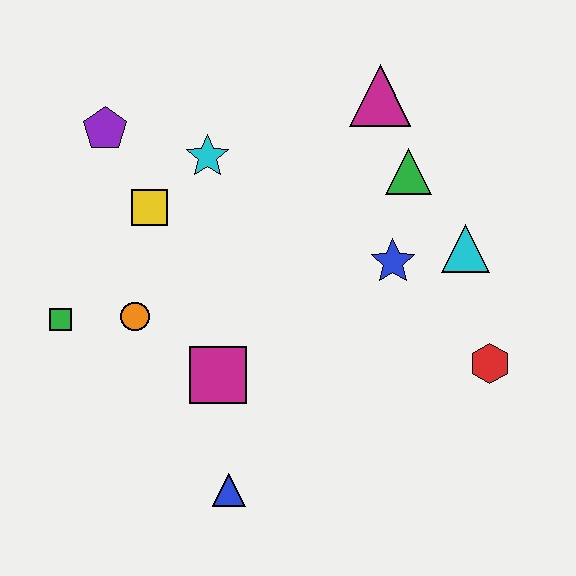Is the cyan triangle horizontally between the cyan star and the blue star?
No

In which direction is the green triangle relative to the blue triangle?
The green triangle is above the blue triangle.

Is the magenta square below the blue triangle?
No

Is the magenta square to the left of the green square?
No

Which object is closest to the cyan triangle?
The blue star is closest to the cyan triangle.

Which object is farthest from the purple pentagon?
The red hexagon is farthest from the purple pentagon.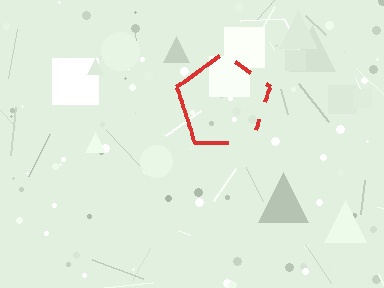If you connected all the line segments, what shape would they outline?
They would outline a pentagon.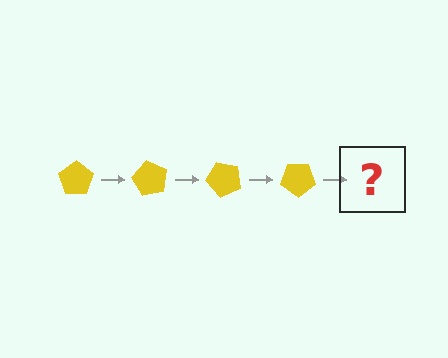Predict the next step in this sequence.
The next step is a yellow pentagon rotated 240 degrees.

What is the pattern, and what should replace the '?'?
The pattern is that the pentagon rotates 60 degrees each step. The '?' should be a yellow pentagon rotated 240 degrees.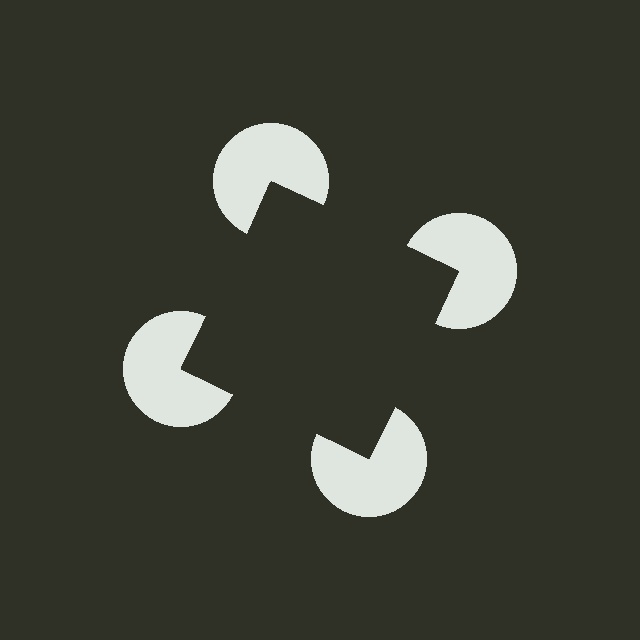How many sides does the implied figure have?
4 sides.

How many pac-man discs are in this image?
There are 4 — one at each vertex of the illusory square.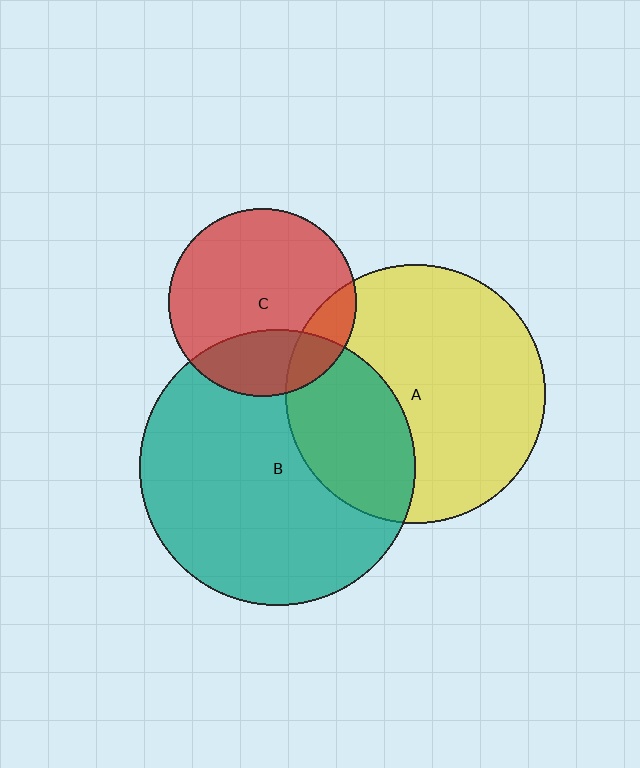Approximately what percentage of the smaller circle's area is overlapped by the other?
Approximately 25%.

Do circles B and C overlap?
Yes.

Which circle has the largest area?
Circle B (teal).